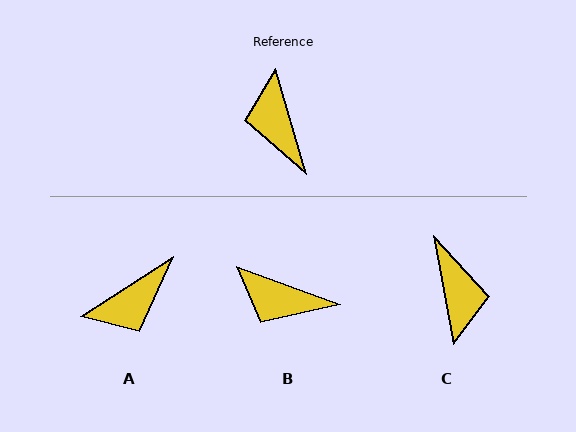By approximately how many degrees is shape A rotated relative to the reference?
Approximately 106 degrees counter-clockwise.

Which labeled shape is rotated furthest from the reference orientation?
C, about 173 degrees away.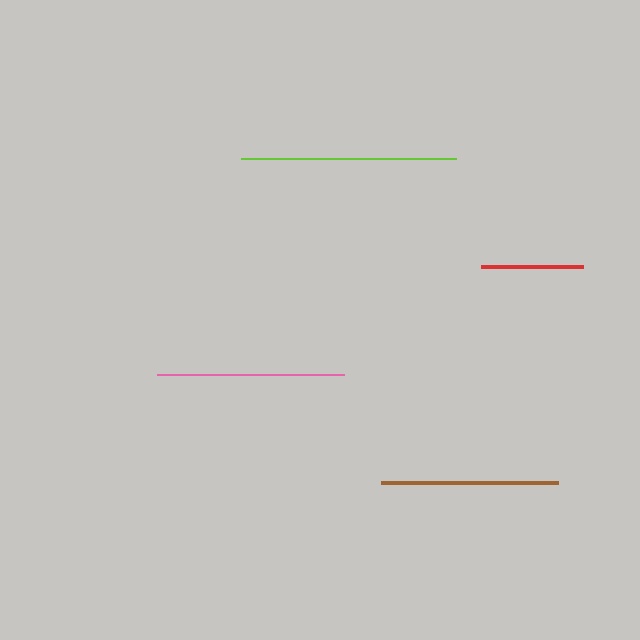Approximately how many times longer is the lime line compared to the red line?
The lime line is approximately 2.1 times the length of the red line.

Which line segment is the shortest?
The red line is the shortest at approximately 102 pixels.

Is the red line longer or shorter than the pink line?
The pink line is longer than the red line.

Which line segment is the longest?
The lime line is the longest at approximately 214 pixels.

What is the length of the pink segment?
The pink segment is approximately 188 pixels long.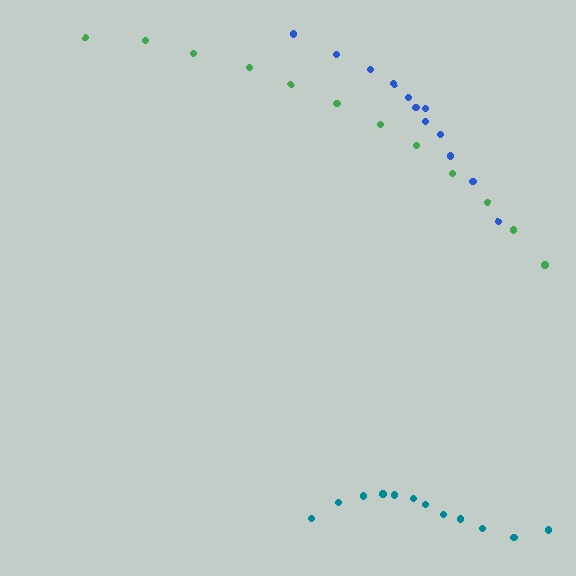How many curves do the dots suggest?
There are 3 distinct paths.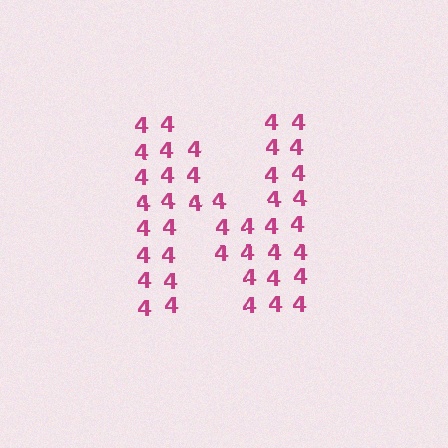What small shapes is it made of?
It is made of small digit 4's.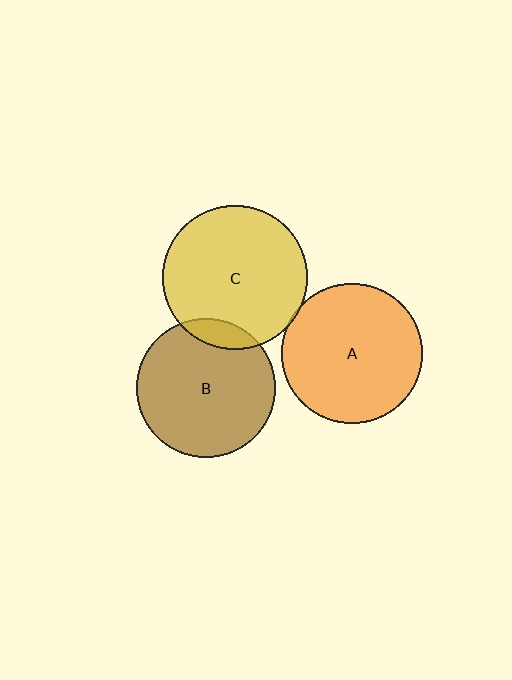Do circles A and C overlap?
Yes.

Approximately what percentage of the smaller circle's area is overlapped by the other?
Approximately 5%.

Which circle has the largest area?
Circle C (yellow).